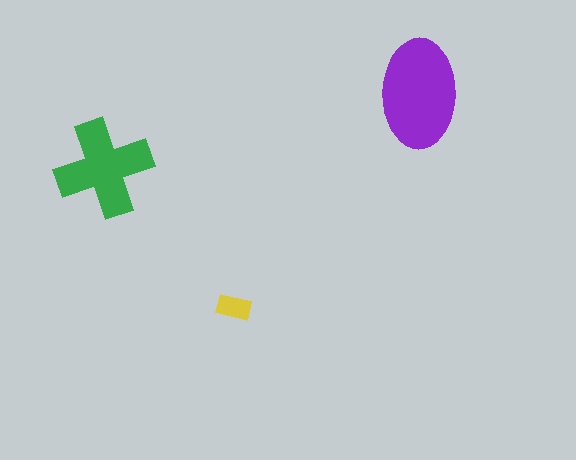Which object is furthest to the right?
The purple ellipse is rightmost.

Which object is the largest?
The purple ellipse.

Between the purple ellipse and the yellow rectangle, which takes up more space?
The purple ellipse.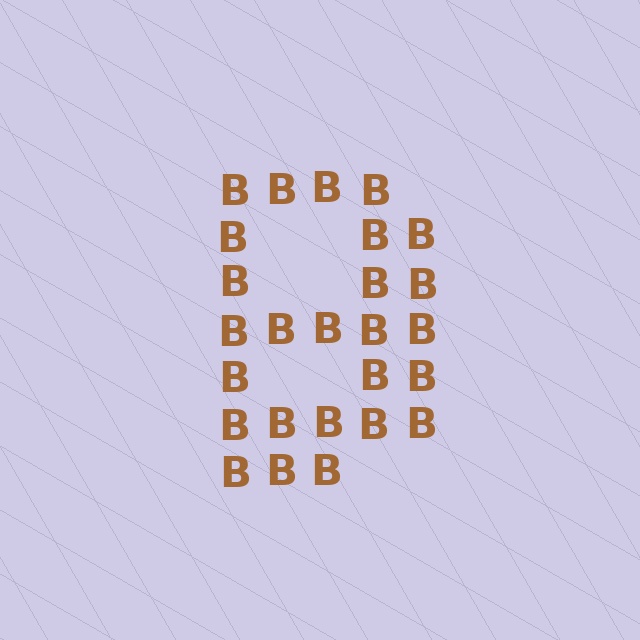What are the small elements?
The small elements are letter B's.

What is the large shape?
The large shape is the letter B.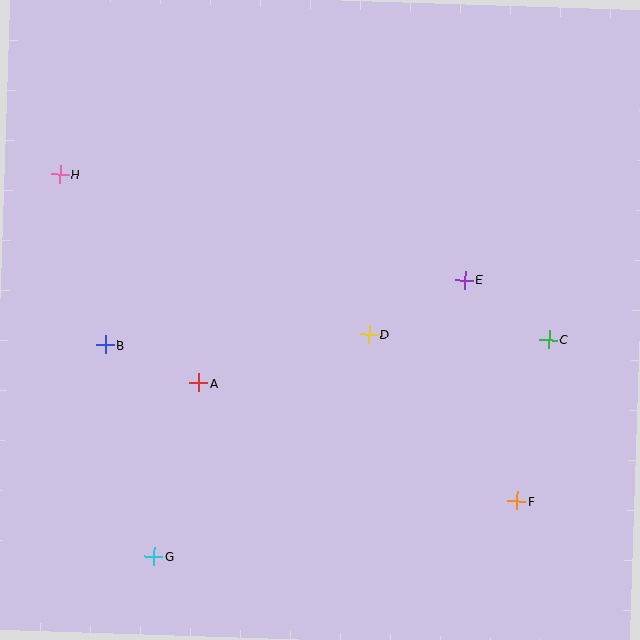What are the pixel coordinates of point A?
Point A is at (199, 383).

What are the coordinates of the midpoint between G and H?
The midpoint between G and H is at (107, 366).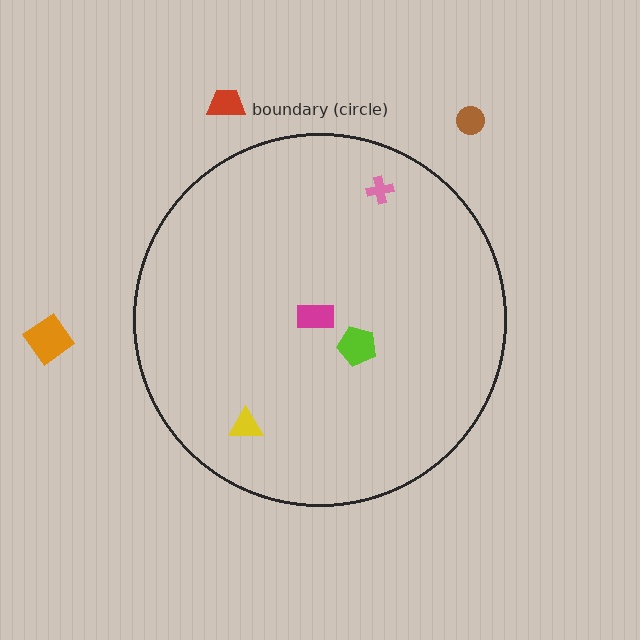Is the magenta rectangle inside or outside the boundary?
Inside.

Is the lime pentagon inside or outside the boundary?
Inside.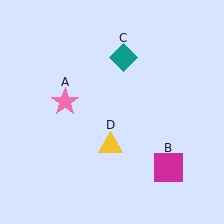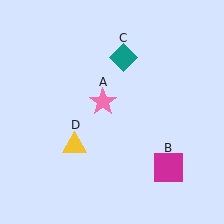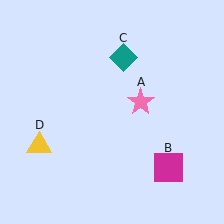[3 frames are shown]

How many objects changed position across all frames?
2 objects changed position: pink star (object A), yellow triangle (object D).